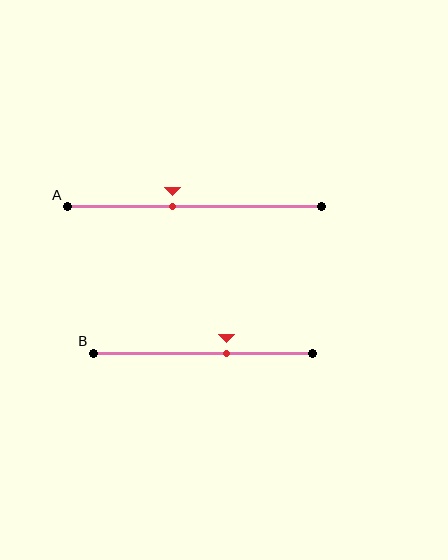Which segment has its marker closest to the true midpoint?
Segment A has its marker closest to the true midpoint.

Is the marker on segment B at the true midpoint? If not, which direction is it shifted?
No, the marker on segment B is shifted to the right by about 11% of the segment length.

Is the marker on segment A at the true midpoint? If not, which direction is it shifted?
No, the marker on segment A is shifted to the left by about 9% of the segment length.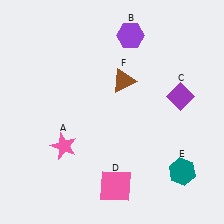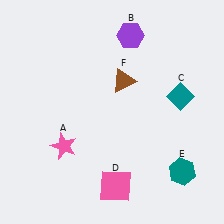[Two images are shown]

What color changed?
The diamond (C) changed from purple in Image 1 to teal in Image 2.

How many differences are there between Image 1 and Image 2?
There is 1 difference between the two images.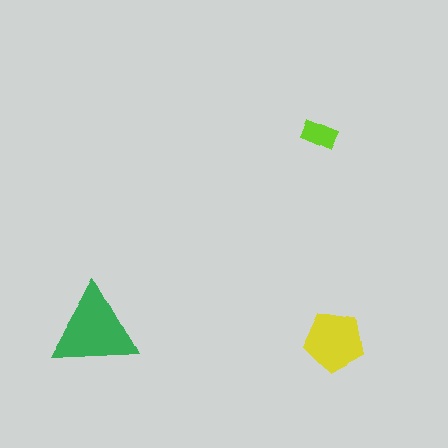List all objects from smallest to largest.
The lime rectangle, the yellow pentagon, the green triangle.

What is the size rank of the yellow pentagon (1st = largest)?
2nd.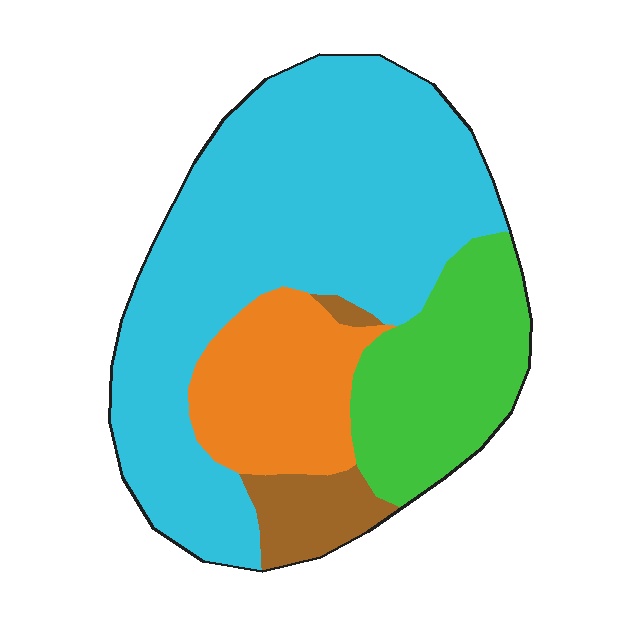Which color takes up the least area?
Brown, at roughly 5%.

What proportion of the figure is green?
Green covers about 20% of the figure.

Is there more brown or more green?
Green.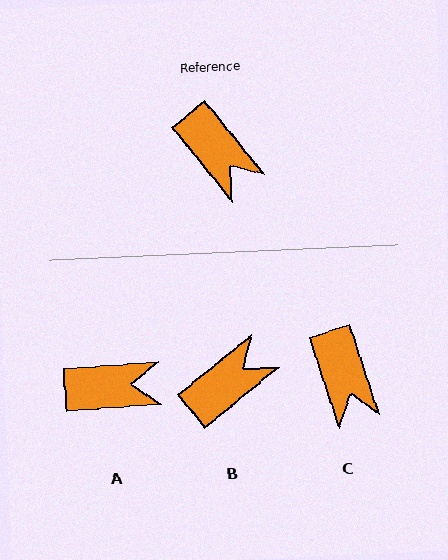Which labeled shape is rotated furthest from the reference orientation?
B, about 91 degrees away.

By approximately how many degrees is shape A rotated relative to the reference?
Approximately 55 degrees counter-clockwise.